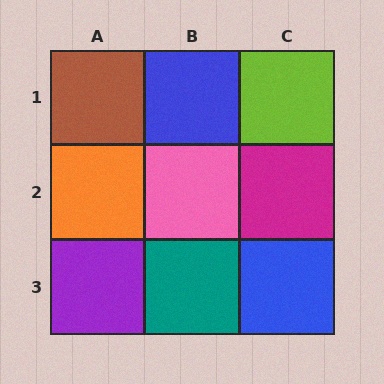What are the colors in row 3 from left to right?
Purple, teal, blue.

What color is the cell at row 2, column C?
Magenta.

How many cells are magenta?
1 cell is magenta.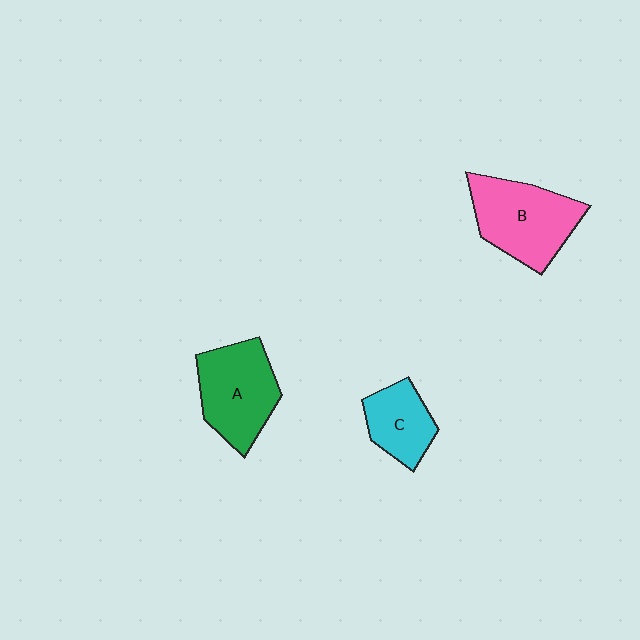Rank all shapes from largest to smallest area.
From largest to smallest: B (pink), A (green), C (cyan).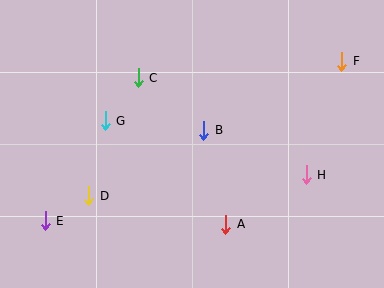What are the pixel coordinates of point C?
Point C is at (138, 78).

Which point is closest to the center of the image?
Point B at (204, 130) is closest to the center.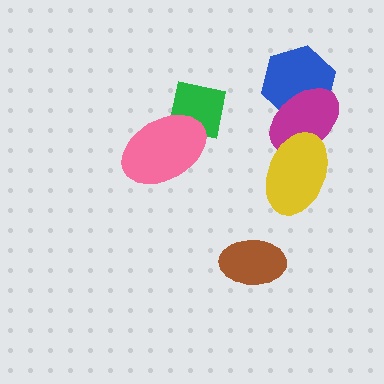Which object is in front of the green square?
The pink ellipse is in front of the green square.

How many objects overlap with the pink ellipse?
1 object overlaps with the pink ellipse.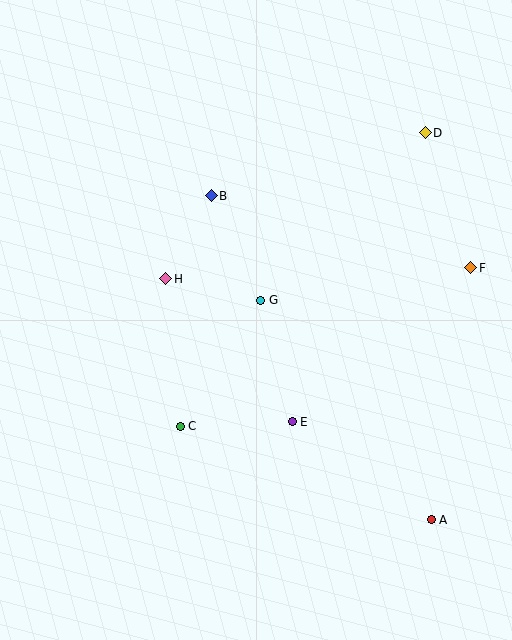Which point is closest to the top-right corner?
Point D is closest to the top-right corner.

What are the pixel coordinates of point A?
Point A is at (431, 520).